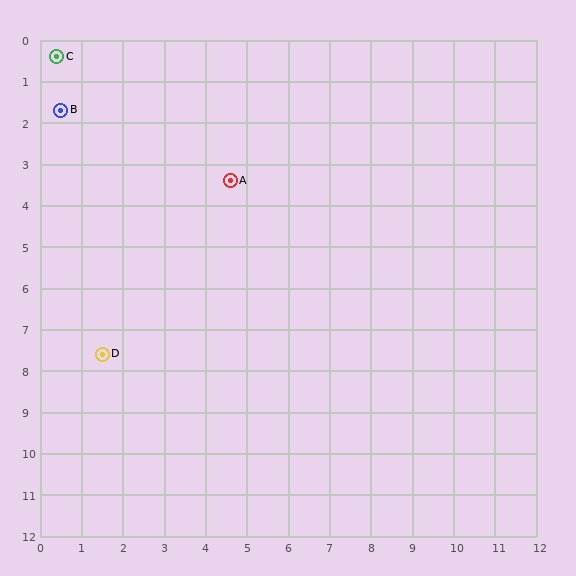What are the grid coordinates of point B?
Point B is at approximately (0.5, 1.7).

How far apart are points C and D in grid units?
Points C and D are about 7.3 grid units apart.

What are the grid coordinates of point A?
Point A is at approximately (4.6, 3.4).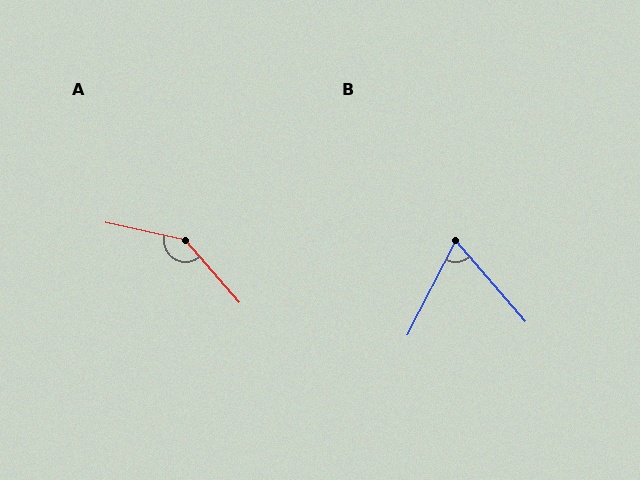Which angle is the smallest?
B, at approximately 68 degrees.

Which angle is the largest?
A, at approximately 144 degrees.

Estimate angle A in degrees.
Approximately 144 degrees.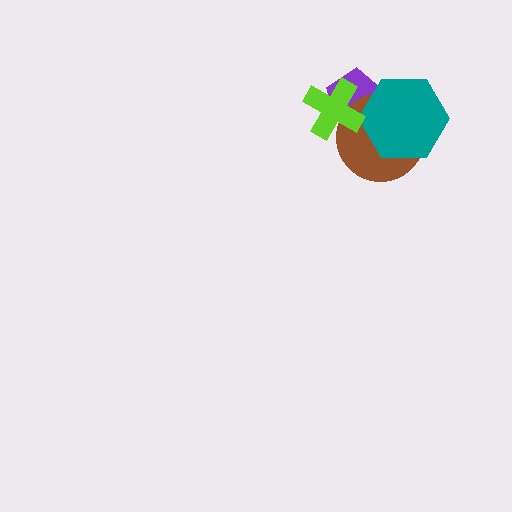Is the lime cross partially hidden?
No, no other shape covers it.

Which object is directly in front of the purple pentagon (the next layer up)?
The brown circle is directly in front of the purple pentagon.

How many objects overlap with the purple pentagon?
3 objects overlap with the purple pentagon.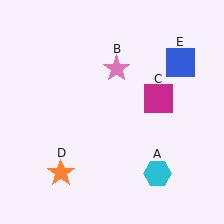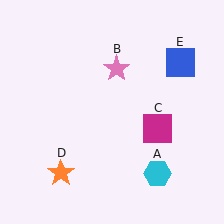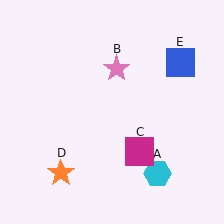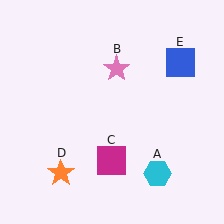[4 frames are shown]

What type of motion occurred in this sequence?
The magenta square (object C) rotated clockwise around the center of the scene.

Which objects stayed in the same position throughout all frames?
Cyan hexagon (object A) and pink star (object B) and orange star (object D) and blue square (object E) remained stationary.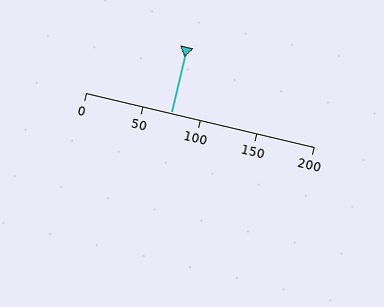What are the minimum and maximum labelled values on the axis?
The axis runs from 0 to 200.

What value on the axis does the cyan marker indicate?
The marker indicates approximately 75.